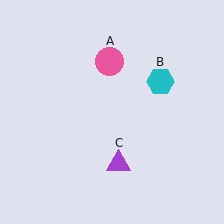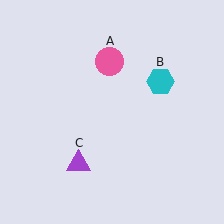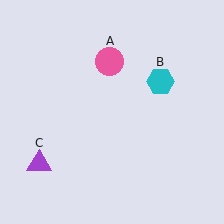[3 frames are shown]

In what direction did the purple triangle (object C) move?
The purple triangle (object C) moved left.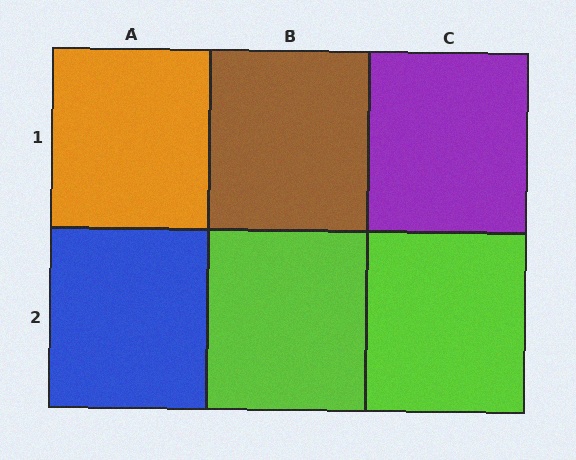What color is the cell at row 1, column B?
Brown.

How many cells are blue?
1 cell is blue.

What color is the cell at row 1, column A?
Orange.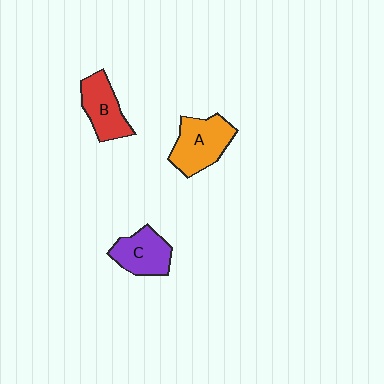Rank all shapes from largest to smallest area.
From largest to smallest: A (orange), B (red), C (purple).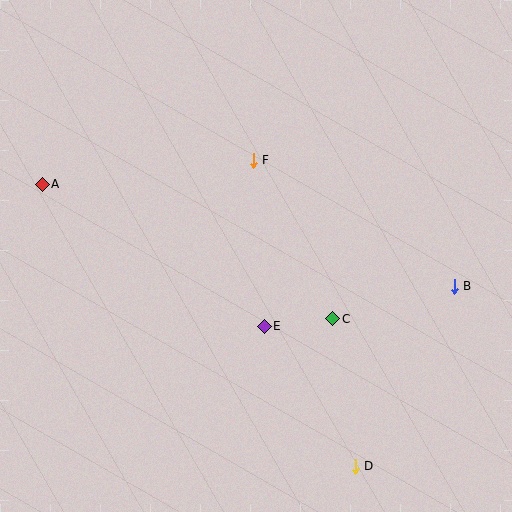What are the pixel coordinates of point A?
Point A is at (42, 184).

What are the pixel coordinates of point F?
Point F is at (253, 160).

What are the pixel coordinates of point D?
Point D is at (355, 466).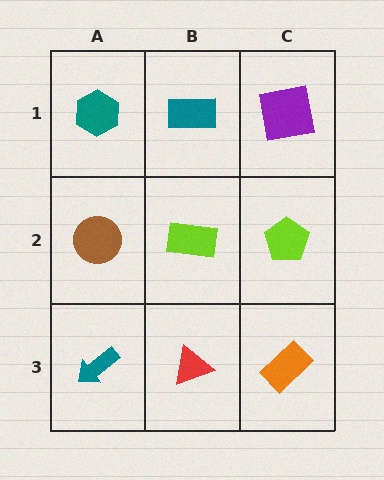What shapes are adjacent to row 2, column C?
A purple square (row 1, column C), an orange rectangle (row 3, column C), a lime rectangle (row 2, column B).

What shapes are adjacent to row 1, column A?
A brown circle (row 2, column A), a teal rectangle (row 1, column B).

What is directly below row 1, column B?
A lime rectangle.